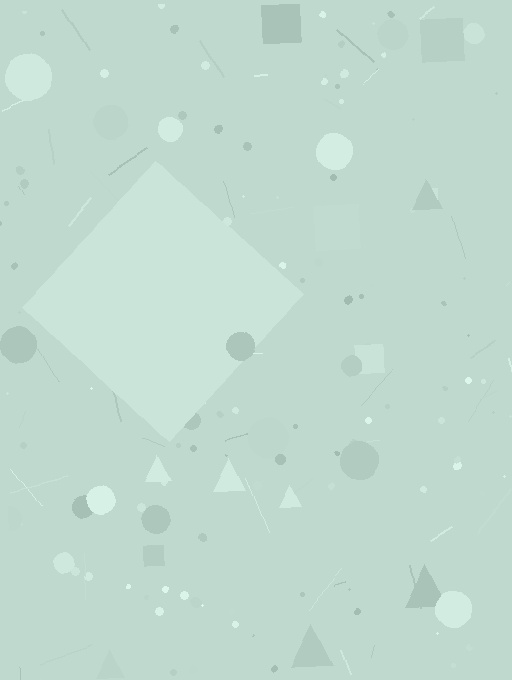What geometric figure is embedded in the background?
A diamond is embedded in the background.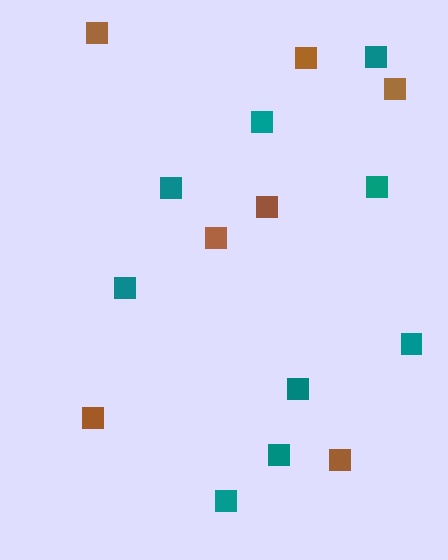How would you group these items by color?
There are 2 groups: one group of teal squares (9) and one group of brown squares (7).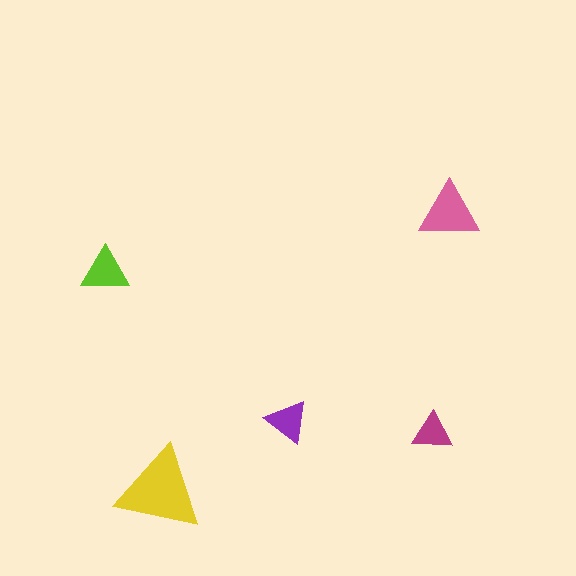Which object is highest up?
The pink triangle is topmost.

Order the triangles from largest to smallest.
the yellow one, the pink one, the lime one, the purple one, the magenta one.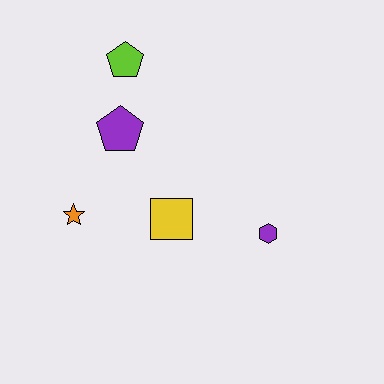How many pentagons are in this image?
There are 2 pentagons.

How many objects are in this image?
There are 5 objects.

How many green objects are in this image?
There are no green objects.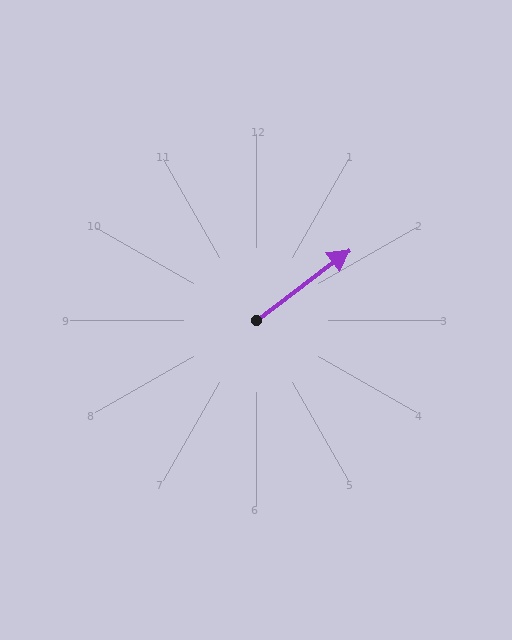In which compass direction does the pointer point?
Northeast.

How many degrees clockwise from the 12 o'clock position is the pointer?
Approximately 53 degrees.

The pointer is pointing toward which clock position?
Roughly 2 o'clock.